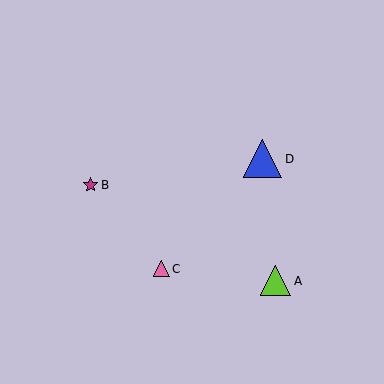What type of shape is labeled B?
Shape B is a magenta star.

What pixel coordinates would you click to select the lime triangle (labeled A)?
Click at (276, 281) to select the lime triangle A.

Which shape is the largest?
The blue triangle (labeled D) is the largest.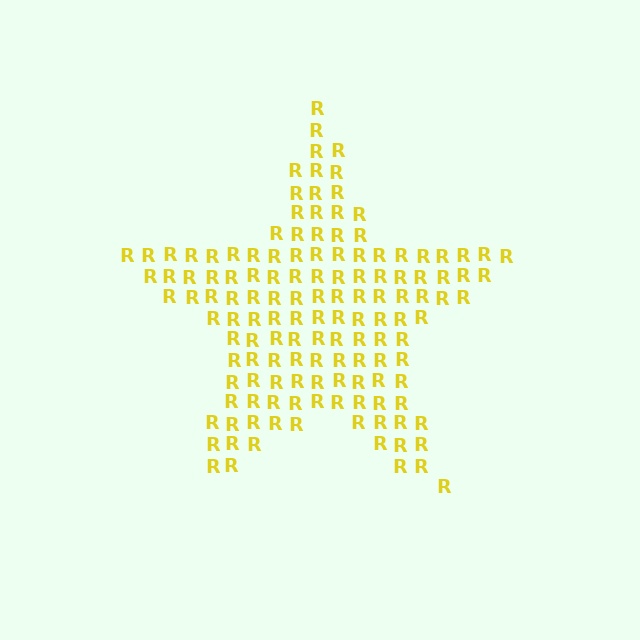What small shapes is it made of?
It is made of small letter R's.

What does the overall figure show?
The overall figure shows a star.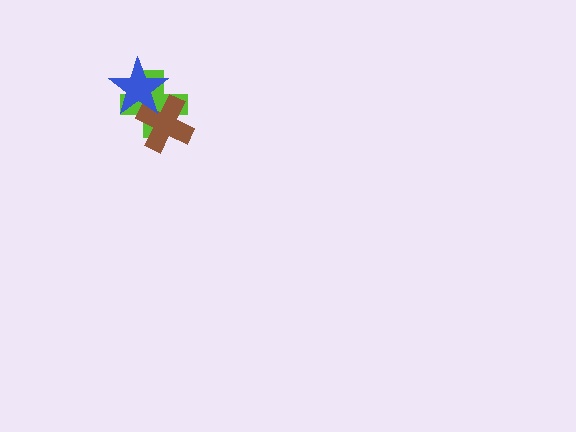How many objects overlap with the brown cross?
2 objects overlap with the brown cross.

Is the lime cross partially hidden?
Yes, it is partially covered by another shape.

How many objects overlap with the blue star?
2 objects overlap with the blue star.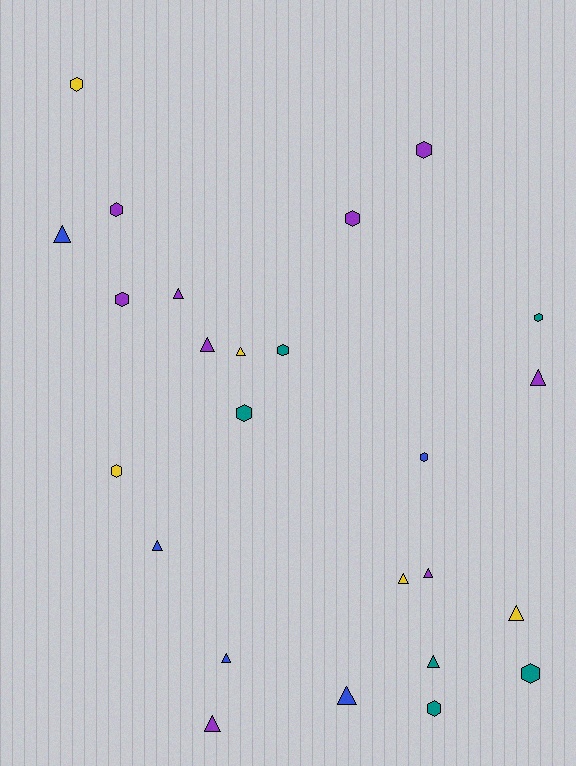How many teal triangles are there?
There is 1 teal triangle.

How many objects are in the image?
There are 25 objects.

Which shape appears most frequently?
Triangle, with 13 objects.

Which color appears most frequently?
Purple, with 9 objects.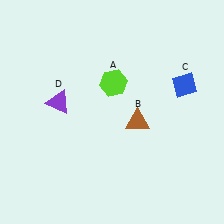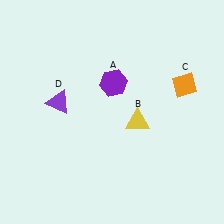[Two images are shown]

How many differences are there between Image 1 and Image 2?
There are 3 differences between the two images.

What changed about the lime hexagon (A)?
In Image 1, A is lime. In Image 2, it changed to purple.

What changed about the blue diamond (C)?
In Image 1, C is blue. In Image 2, it changed to orange.